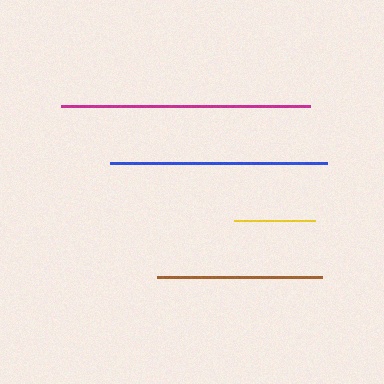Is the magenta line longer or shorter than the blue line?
The magenta line is longer than the blue line.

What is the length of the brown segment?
The brown segment is approximately 165 pixels long.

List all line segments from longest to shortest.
From longest to shortest: magenta, blue, brown, yellow.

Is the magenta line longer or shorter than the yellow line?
The magenta line is longer than the yellow line.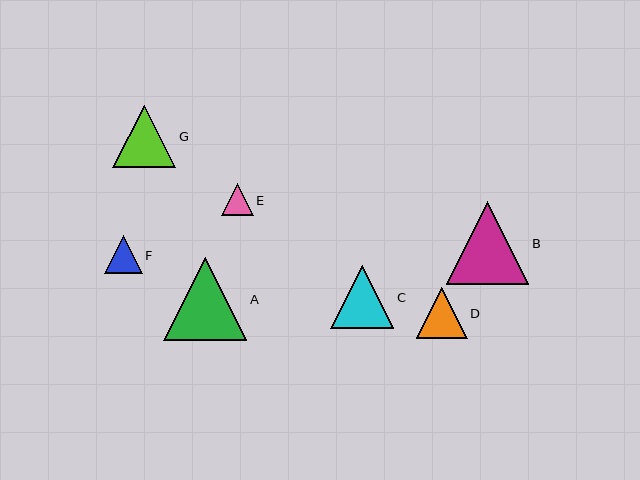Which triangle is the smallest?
Triangle E is the smallest with a size of approximately 32 pixels.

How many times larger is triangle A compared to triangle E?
Triangle A is approximately 2.6 times the size of triangle E.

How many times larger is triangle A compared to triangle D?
Triangle A is approximately 1.6 times the size of triangle D.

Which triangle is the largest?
Triangle A is the largest with a size of approximately 83 pixels.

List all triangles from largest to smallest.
From largest to smallest: A, B, C, G, D, F, E.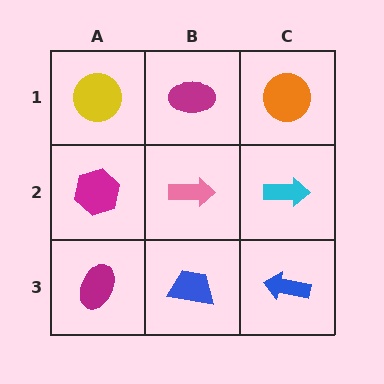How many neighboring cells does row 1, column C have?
2.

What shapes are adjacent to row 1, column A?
A magenta hexagon (row 2, column A), a magenta ellipse (row 1, column B).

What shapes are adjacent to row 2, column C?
An orange circle (row 1, column C), a blue arrow (row 3, column C), a pink arrow (row 2, column B).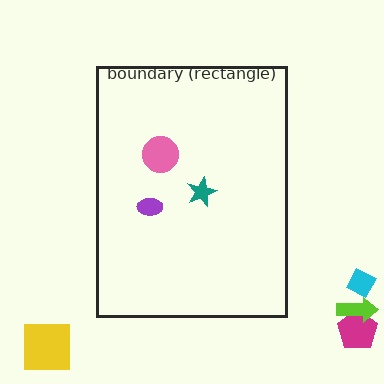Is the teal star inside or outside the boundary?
Inside.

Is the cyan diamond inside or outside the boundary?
Outside.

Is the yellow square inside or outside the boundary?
Outside.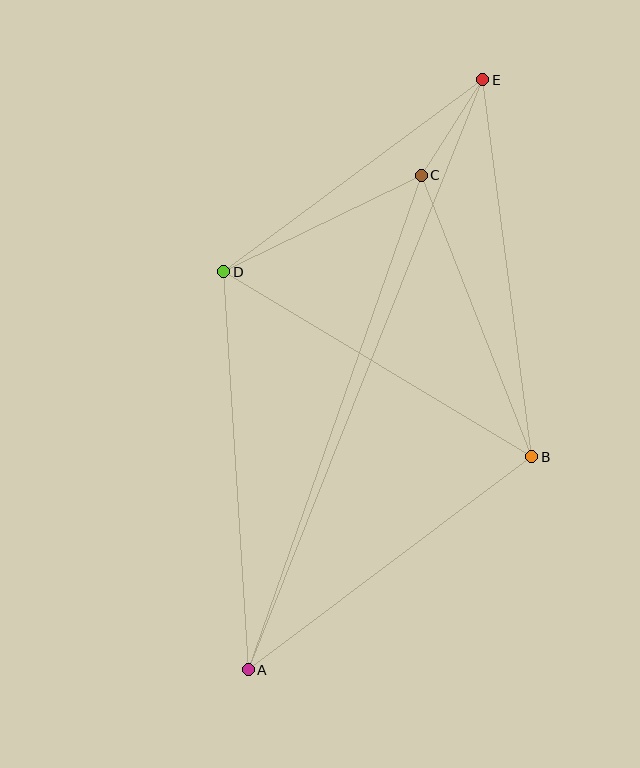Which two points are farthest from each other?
Points A and E are farthest from each other.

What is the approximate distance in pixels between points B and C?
The distance between B and C is approximately 302 pixels.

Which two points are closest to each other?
Points C and E are closest to each other.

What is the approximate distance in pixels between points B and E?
The distance between B and E is approximately 380 pixels.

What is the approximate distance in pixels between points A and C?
The distance between A and C is approximately 524 pixels.